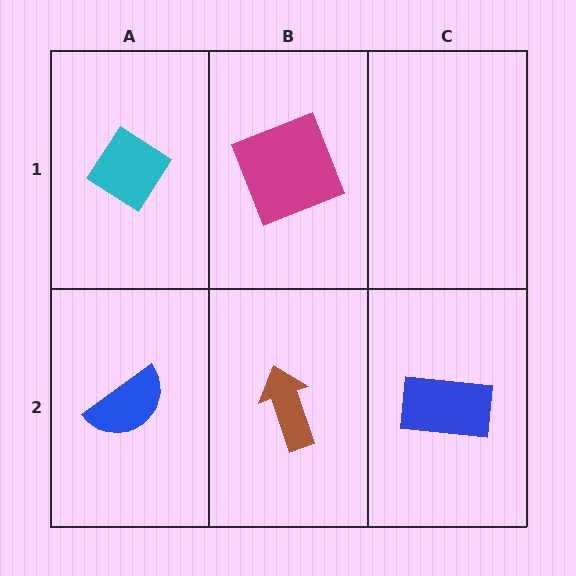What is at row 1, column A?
A cyan diamond.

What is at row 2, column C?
A blue rectangle.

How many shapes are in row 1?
2 shapes.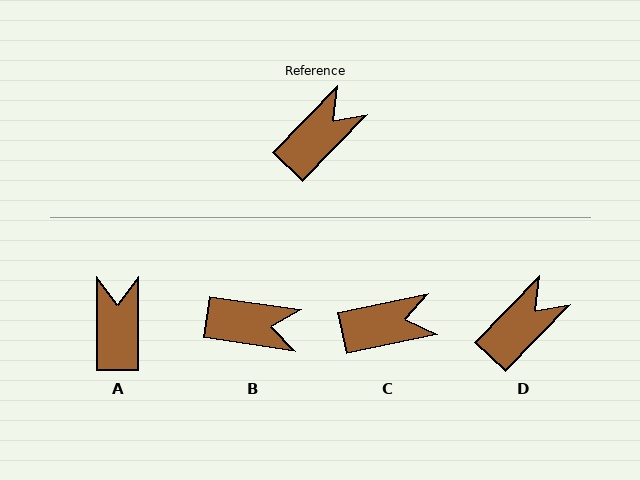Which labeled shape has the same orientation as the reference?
D.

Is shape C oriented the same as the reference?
No, it is off by about 34 degrees.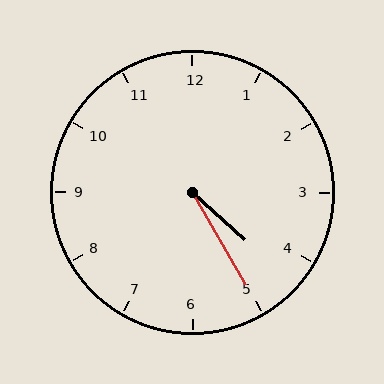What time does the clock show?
4:25.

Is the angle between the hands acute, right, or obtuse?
It is acute.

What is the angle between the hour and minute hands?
Approximately 18 degrees.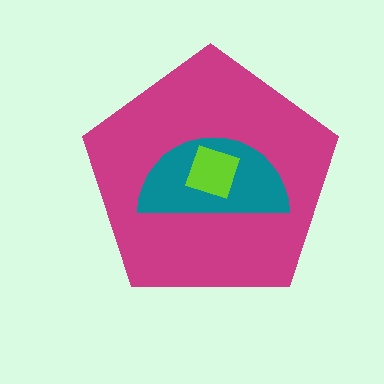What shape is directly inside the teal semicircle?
The lime square.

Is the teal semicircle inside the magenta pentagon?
Yes.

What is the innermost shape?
The lime square.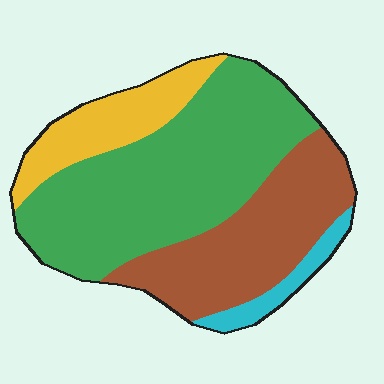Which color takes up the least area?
Cyan, at roughly 5%.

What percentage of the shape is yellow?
Yellow covers about 15% of the shape.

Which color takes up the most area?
Green, at roughly 50%.